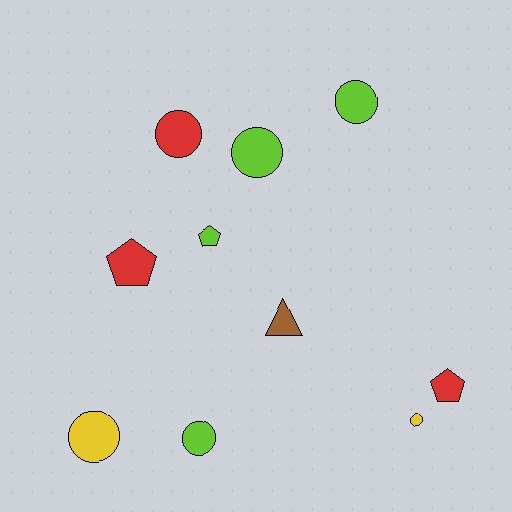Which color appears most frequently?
Lime, with 4 objects.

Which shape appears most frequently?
Circle, with 6 objects.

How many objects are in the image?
There are 10 objects.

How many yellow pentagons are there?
There are no yellow pentagons.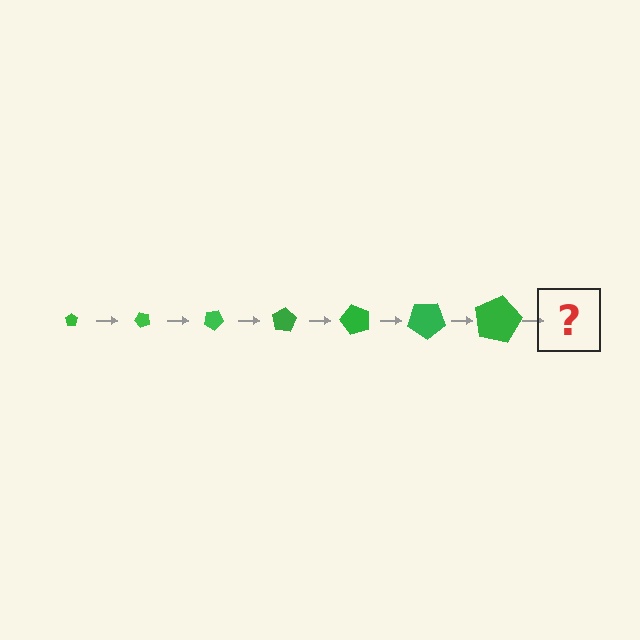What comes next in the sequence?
The next element should be a pentagon, larger than the previous one and rotated 350 degrees from the start.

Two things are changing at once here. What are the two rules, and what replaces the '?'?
The two rules are that the pentagon grows larger each step and it rotates 50 degrees each step. The '?' should be a pentagon, larger than the previous one and rotated 350 degrees from the start.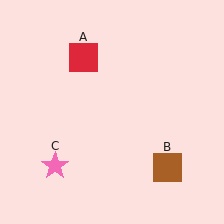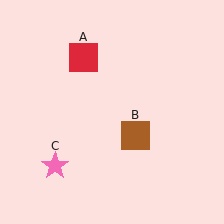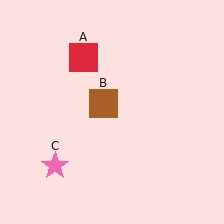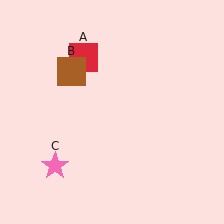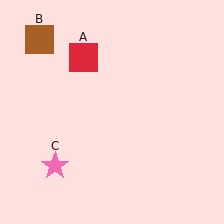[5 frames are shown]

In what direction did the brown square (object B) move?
The brown square (object B) moved up and to the left.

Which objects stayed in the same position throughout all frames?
Red square (object A) and pink star (object C) remained stationary.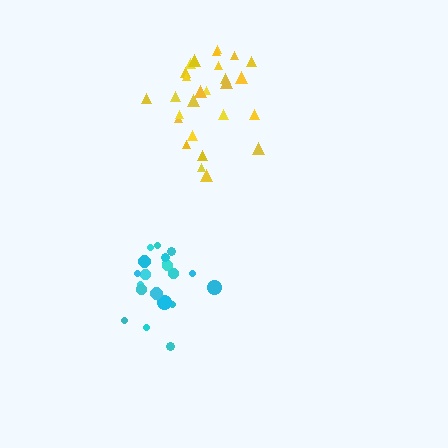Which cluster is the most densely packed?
Cyan.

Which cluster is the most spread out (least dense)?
Yellow.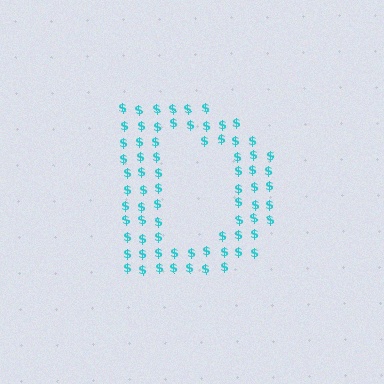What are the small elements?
The small elements are dollar signs.